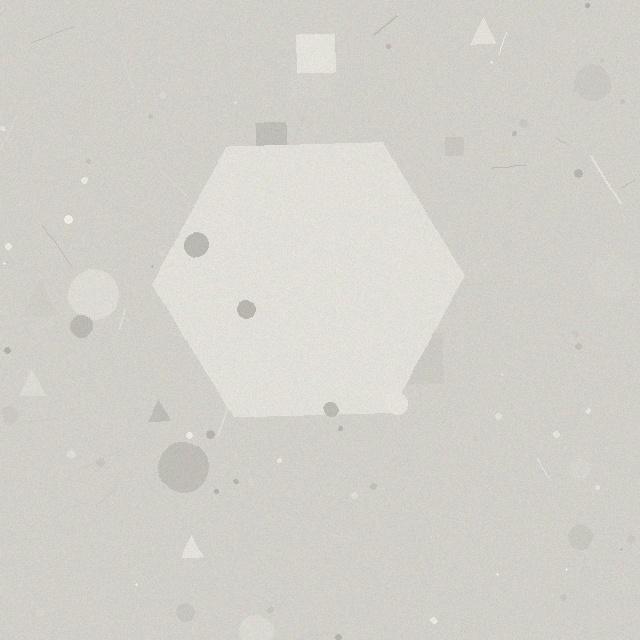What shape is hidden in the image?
A hexagon is hidden in the image.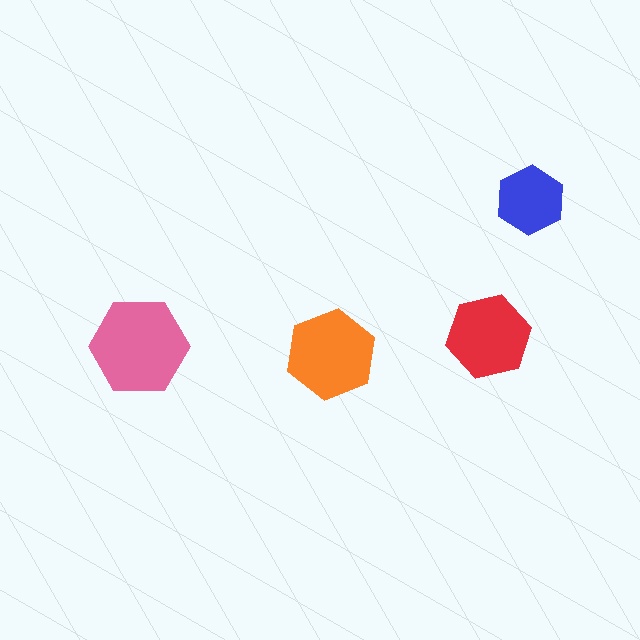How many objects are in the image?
There are 4 objects in the image.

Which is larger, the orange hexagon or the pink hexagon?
The pink one.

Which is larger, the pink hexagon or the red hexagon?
The pink one.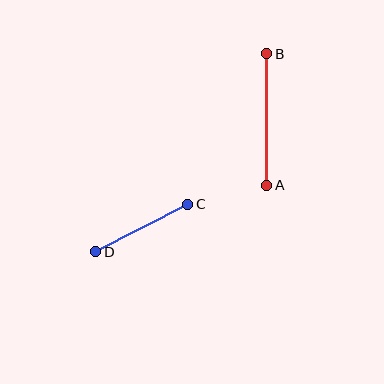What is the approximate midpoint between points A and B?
The midpoint is at approximately (267, 120) pixels.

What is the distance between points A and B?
The distance is approximately 131 pixels.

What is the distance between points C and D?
The distance is approximately 104 pixels.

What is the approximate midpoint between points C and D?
The midpoint is at approximately (142, 228) pixels.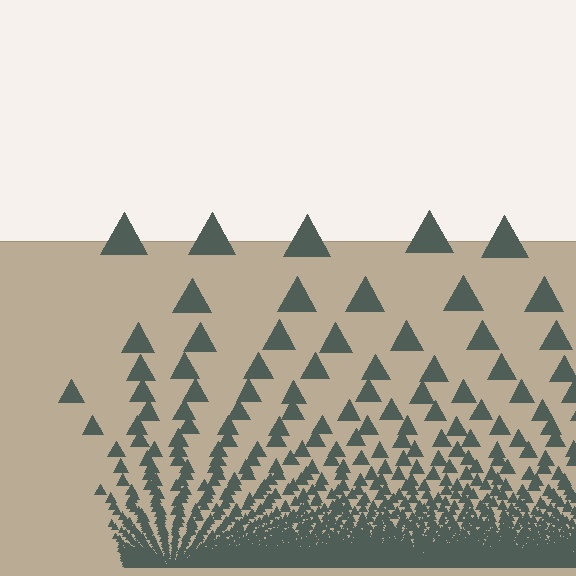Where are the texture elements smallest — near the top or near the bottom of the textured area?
Near the bottom.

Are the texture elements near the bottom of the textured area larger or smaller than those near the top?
Smaller. The gradient is inverted — elements near the bottom are smaller and denser.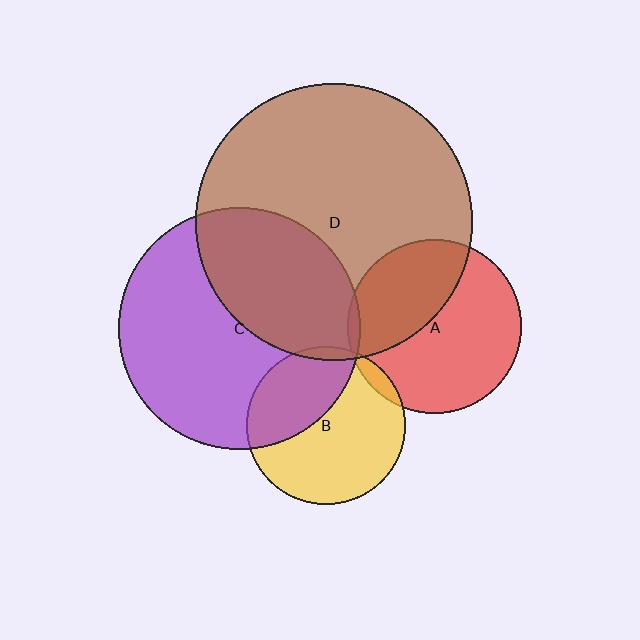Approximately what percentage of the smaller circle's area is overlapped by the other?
Approximately 35%.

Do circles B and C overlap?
Yes.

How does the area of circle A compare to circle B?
Approximately 1.2 times.